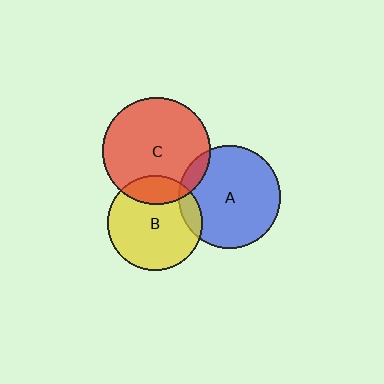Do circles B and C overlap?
Yes.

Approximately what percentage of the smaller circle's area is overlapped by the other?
Approximately 20%.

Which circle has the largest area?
Circle C (red).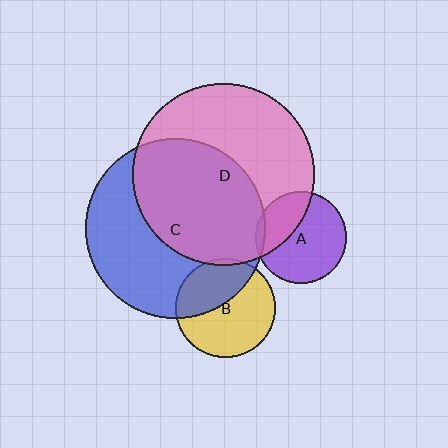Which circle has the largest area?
Circle D (pink).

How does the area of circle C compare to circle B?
Approximately 3.3 times.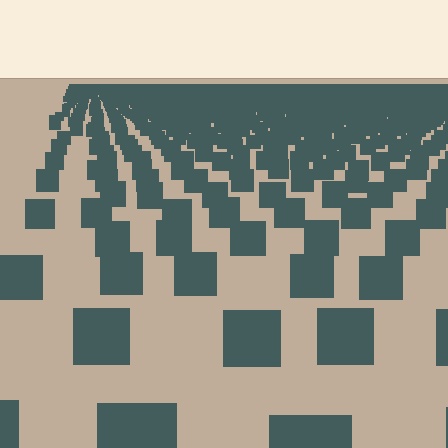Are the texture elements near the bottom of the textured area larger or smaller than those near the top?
Larger. Near the bottom, elements are closer to the viewer and appear at a bigger on-screen size.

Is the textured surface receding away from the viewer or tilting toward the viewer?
The surface is receding away from the viewer. Texture elements get smaller and denser toward the top.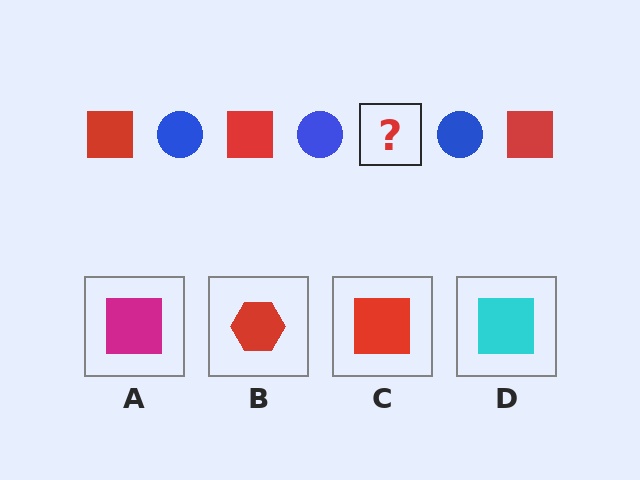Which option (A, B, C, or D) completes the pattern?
C.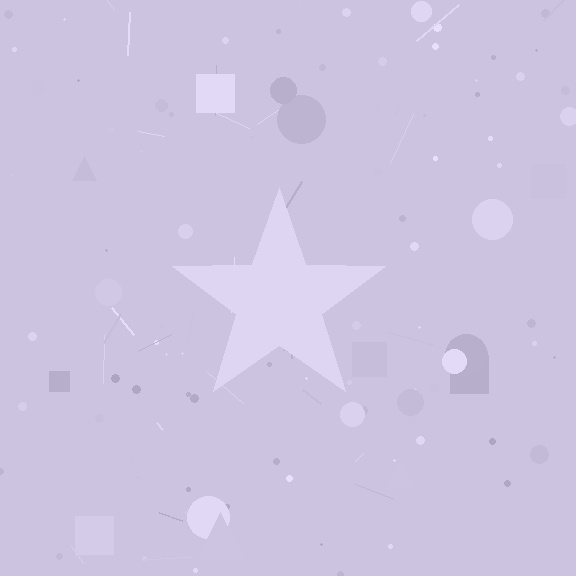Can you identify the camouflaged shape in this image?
The camouflaged shape is a star.